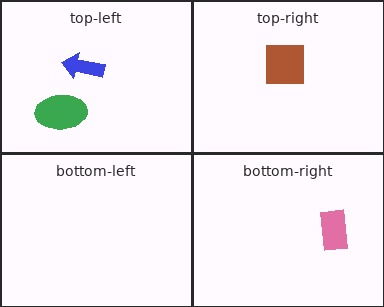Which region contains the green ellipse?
The top-left region.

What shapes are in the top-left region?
The blue arrow, the green ellipse.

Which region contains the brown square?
The top-right region.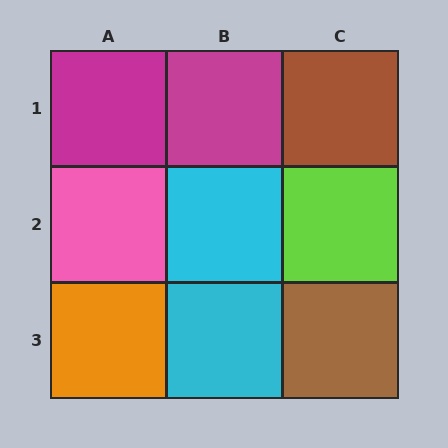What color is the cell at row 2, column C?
Lime.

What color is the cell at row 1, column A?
Magenta.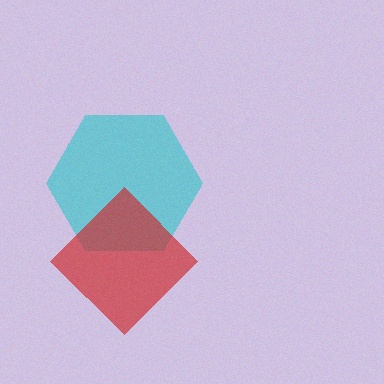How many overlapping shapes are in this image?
There are 2 overlapping shapes in the image.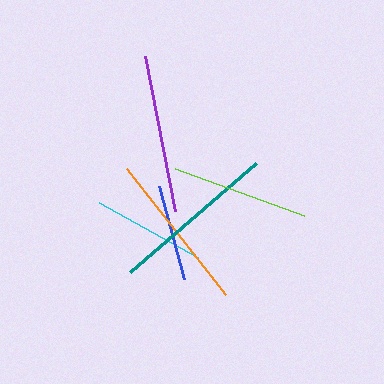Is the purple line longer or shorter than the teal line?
The teal line is longer than the purple line.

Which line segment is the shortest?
The blue line is the shortest at approximately 96 pixels.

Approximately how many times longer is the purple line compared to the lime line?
The purple line is approximately 1.1 times the length of the lime line.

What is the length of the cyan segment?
The cyan segment is approximately 113 pixels long.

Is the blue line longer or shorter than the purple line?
The purple line is longer than the blue line.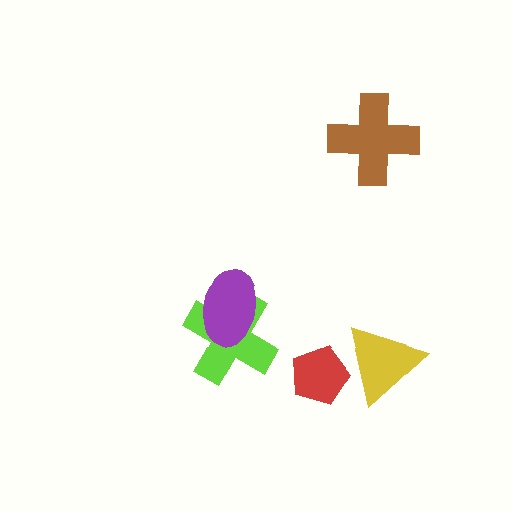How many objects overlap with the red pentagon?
1 object overlaps with the red pentagon.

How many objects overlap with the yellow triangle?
1 object overlaps with the yellow triangle.